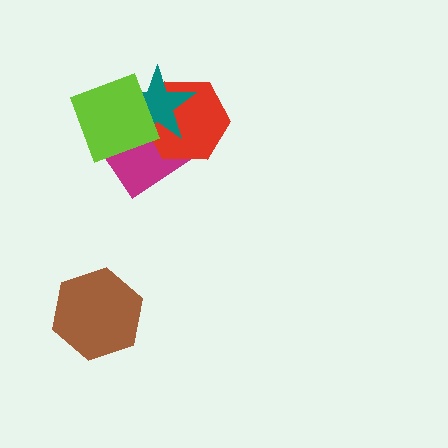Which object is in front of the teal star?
The lime diamond is in front of the teal star.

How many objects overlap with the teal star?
3 objects overlap with the teal star.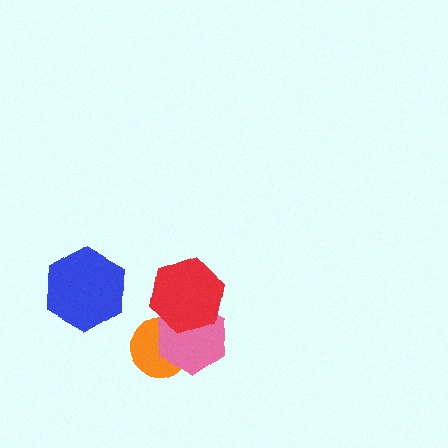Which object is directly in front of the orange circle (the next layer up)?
The pink hexagon is directly in front of the orange circle.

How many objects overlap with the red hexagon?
2 objects overlap with the red hexagon.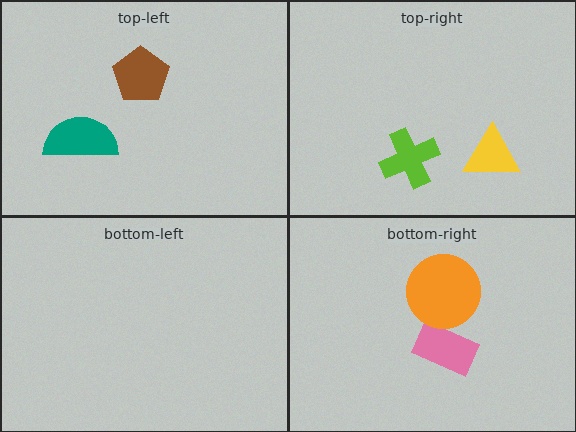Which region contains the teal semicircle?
The top-left region.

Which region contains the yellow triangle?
The top-right region.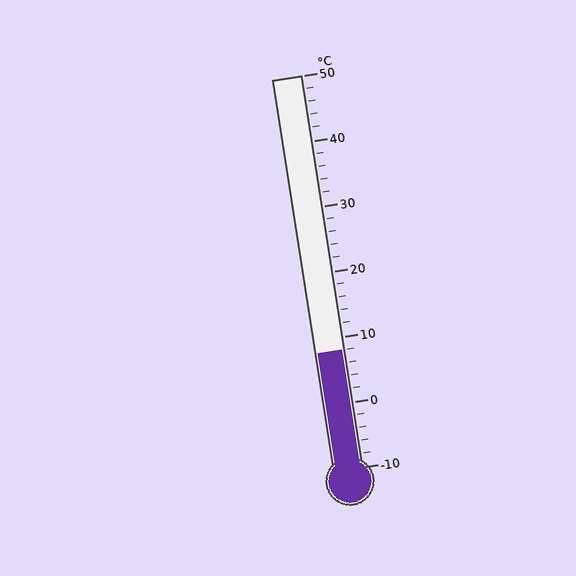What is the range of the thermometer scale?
The thermometer scale ranges from -10°C to 50°C.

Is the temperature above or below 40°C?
The temperature is below 40°C.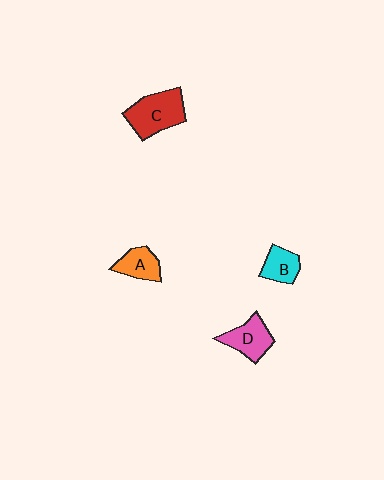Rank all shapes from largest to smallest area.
From largest to smallest: C (red), D (pink), A (orange), B (cyan).